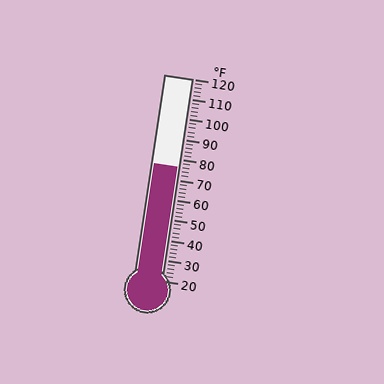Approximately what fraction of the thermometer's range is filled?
The thermometer is filled to approximately 55% of its range.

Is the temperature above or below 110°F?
The temperature is below 110°F.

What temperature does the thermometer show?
The thermometer shows approximately 76°F.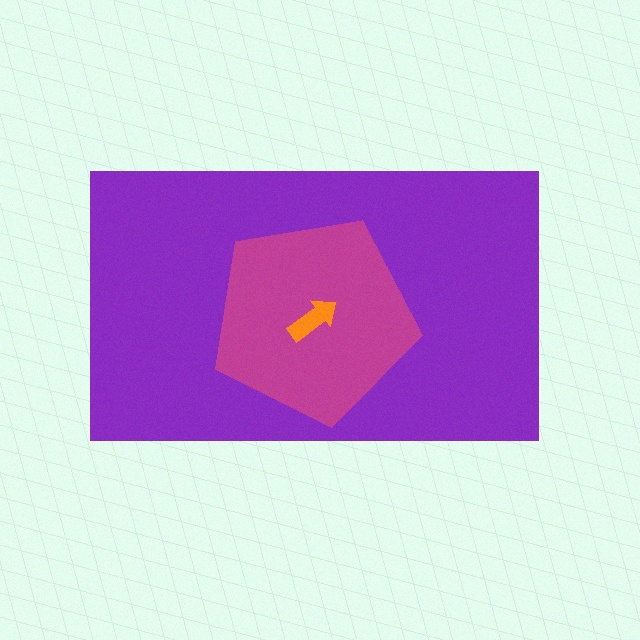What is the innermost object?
The orange arrow.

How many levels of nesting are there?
3.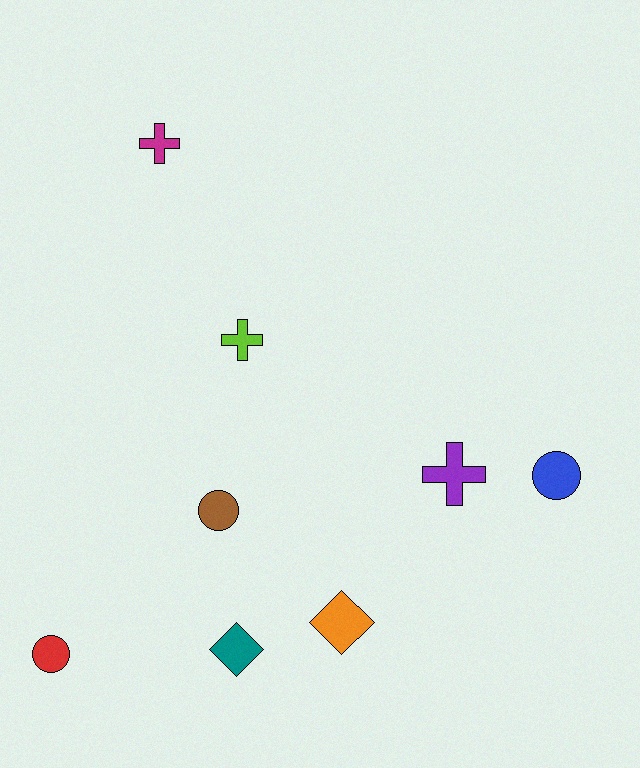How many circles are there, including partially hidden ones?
There are 3 circles.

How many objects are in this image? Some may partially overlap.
There are 8 objects.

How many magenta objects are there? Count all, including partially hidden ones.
There is 1 magenta object.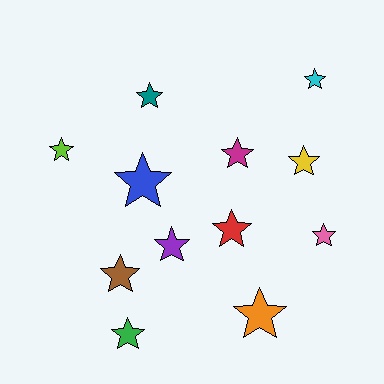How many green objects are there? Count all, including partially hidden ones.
There is 1 green object.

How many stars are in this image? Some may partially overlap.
There are 12 stars.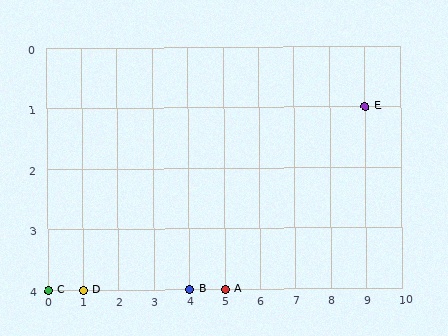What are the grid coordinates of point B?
Point B is at grid coordinates (4, 4).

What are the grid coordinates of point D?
Point D is at grid coordinates (1, 4).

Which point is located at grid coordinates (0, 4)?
Point C is at (0, 4).